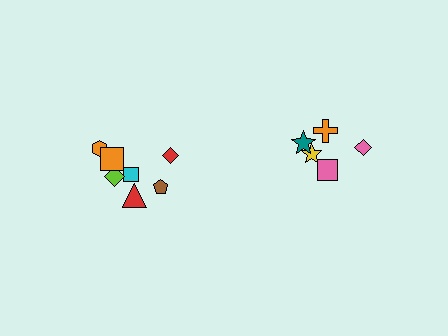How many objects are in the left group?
There are 7 objects.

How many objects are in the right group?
There are 5 objects.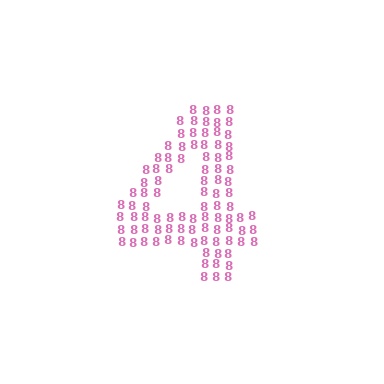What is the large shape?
The large shape is the digit 4.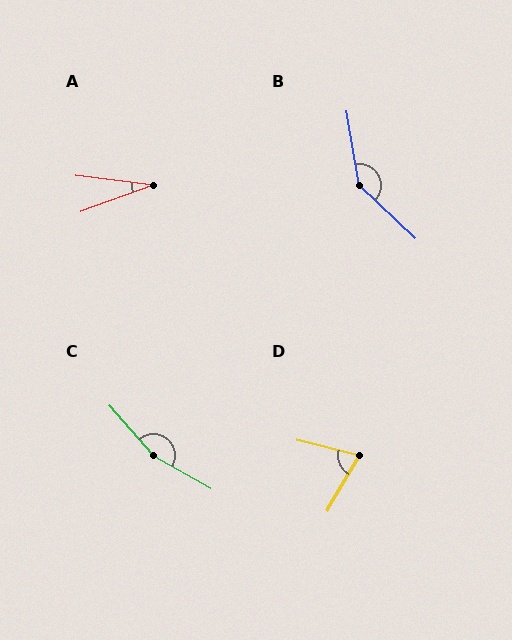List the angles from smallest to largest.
A (27°), D (74°), B (143°), C (162°).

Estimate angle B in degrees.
Approximately 143 degrees.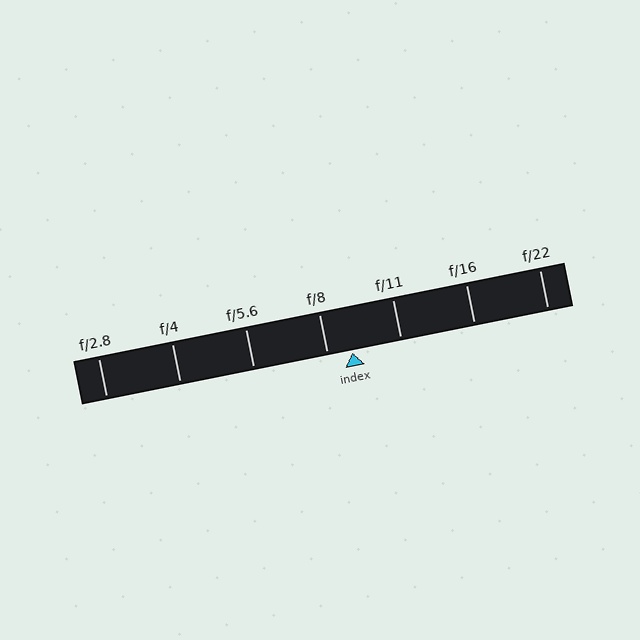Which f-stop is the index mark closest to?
The index mark is closest to f/8.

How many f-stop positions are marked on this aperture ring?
There are 7 f-stop positions marked.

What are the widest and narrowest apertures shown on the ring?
The widest aperture shown is f/2.8 and the narrowest is f/22.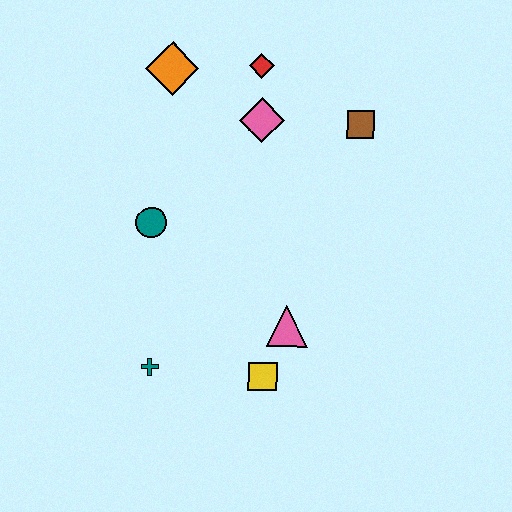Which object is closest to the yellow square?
The pink triangle is closest to the yellow square.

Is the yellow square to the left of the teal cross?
No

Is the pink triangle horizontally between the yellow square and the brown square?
Yes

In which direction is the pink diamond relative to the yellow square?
The pink diamond is above the yellow square.